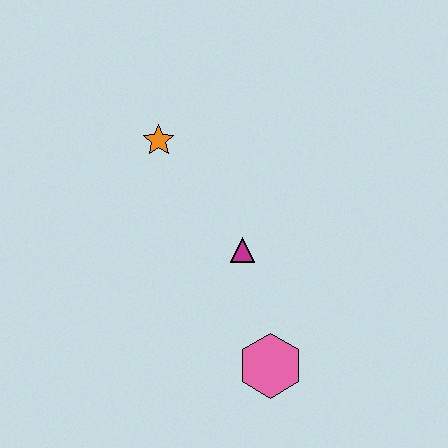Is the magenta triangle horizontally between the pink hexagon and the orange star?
Yes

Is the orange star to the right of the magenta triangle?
No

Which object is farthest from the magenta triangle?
The orange star is farthest from the magenta triangle.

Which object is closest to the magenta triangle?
The pink hexagon is closest to the magenta triangle.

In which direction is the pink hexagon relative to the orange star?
The pink hexagon is below the orange star.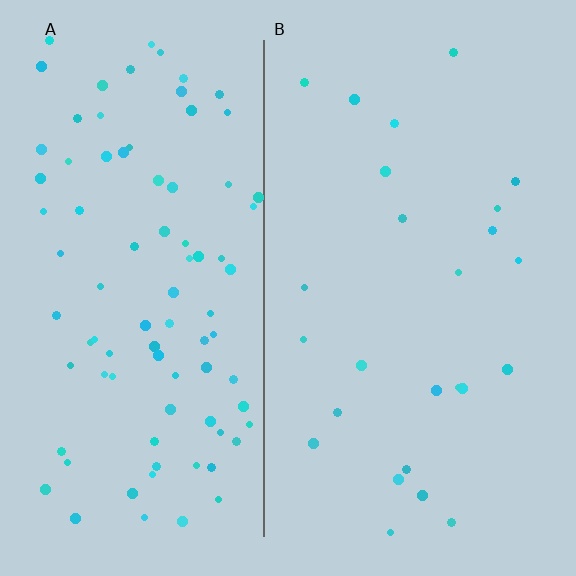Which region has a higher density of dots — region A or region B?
A (the left).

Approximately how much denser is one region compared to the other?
Approximately 3.5× — region A over region B.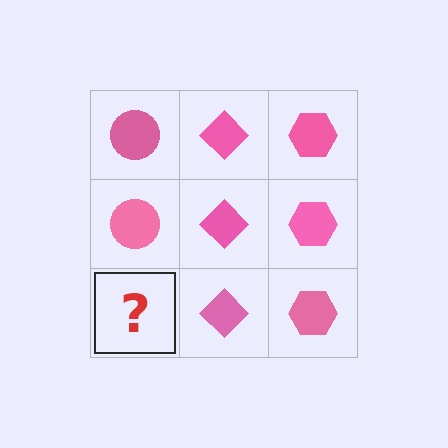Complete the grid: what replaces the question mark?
The question mark should be replaced with a pink circle.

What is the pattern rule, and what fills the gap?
The rule is that each column has a consistent shape. The gap should be filled with a pink circle.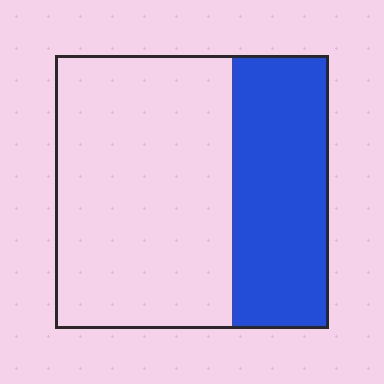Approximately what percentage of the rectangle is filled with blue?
Approximately 35%.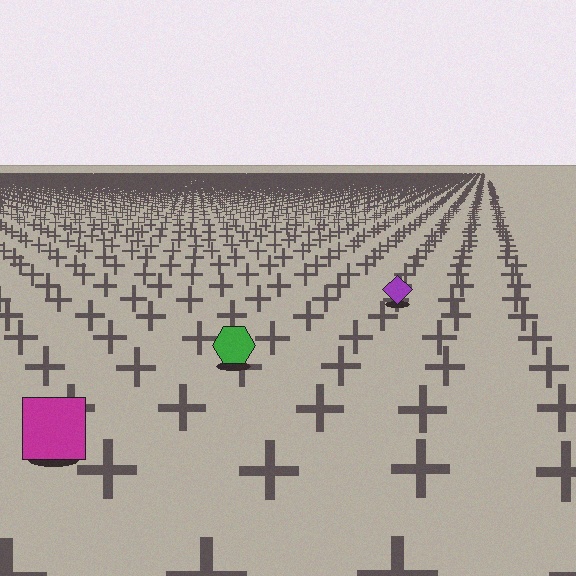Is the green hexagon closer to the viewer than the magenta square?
No. The magenta square is closer — you can tell from the texture gradient: the ground texture is coarser near it.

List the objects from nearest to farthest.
From nearest to farthest: the magenta square, the green hexagon, the purple diamond.